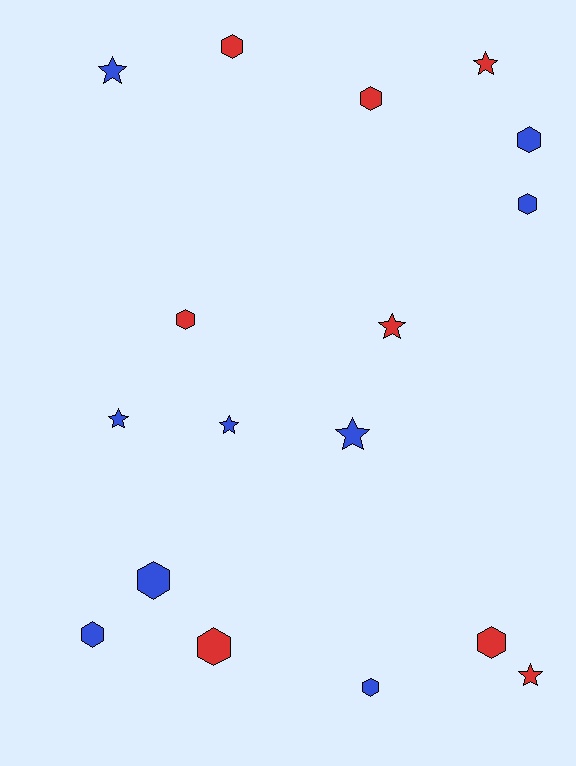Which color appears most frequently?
Blue, with 9 objects.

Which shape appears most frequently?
Hexagon, with 10 objects.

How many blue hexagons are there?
There are 5 blue hexagons.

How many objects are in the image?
There are 17 objects.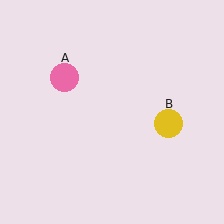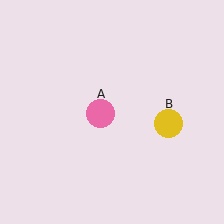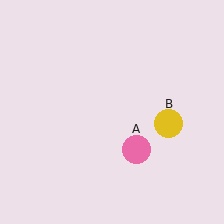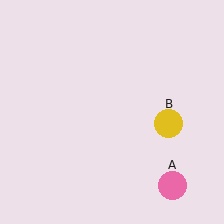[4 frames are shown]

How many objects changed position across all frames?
1 object changed position: pink circle (object A).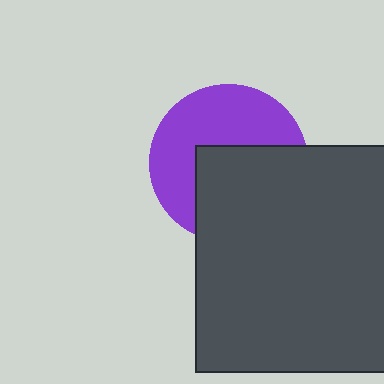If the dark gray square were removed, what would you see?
You would see the complete purple circle.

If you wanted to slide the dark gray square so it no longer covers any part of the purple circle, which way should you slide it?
Slide it down — that is the most direct way to separate the two shapes.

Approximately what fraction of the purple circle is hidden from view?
Roughly 48% of the purple circle is hidden behind the dark gray square.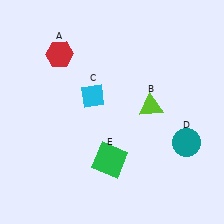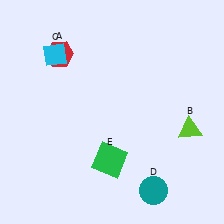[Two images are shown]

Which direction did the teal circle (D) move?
The teal circle (D) moved down.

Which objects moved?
The objects that moved are: the lime triangle (B), the cyan diamond (C), the teal circle (D).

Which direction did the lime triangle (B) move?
The lime triangle (B) moved right.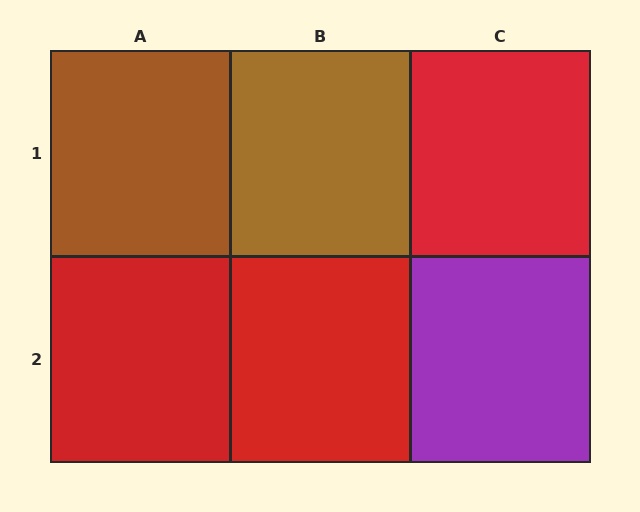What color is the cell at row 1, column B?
Brown.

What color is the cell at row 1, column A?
Brown.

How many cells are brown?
2 cells are brown.